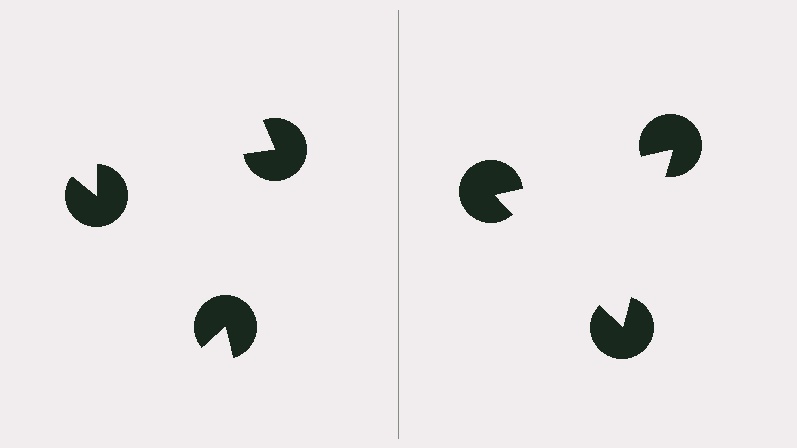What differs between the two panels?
The pac-man discs are positioned identically on both sides; only the wedge orientations differ. On the right they align to a triangle; on the left they are misaligned.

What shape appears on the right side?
An illusory triangle.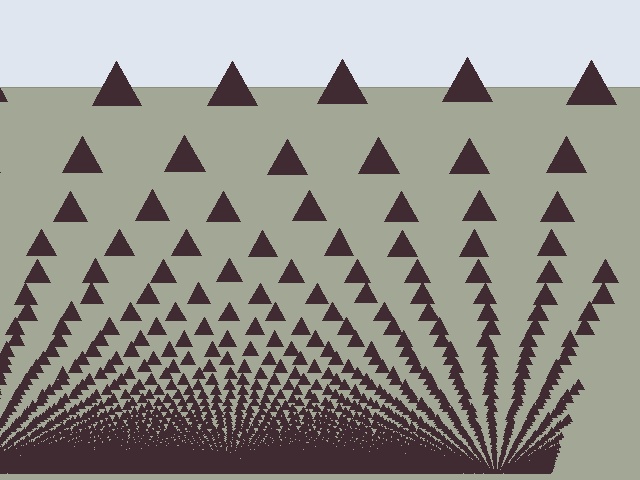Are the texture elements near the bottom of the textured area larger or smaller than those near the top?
Smaller. The gradient is inverted — elements near the bottom are smaller and denser.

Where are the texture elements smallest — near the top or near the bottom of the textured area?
Near the bottom.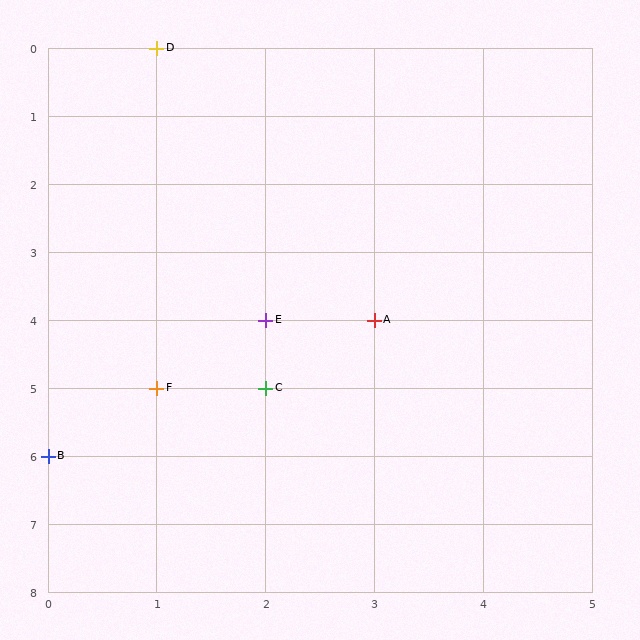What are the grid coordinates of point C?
Point C is at grid coordinates (2, 5).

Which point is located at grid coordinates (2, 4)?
Point E is at (2, 4).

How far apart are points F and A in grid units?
Points F and A are 2 columns and 1 row apart (about 2.2 grid units diagonally).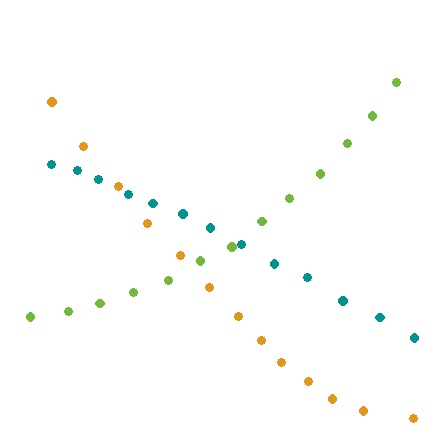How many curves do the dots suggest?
There are 3 distinct paths.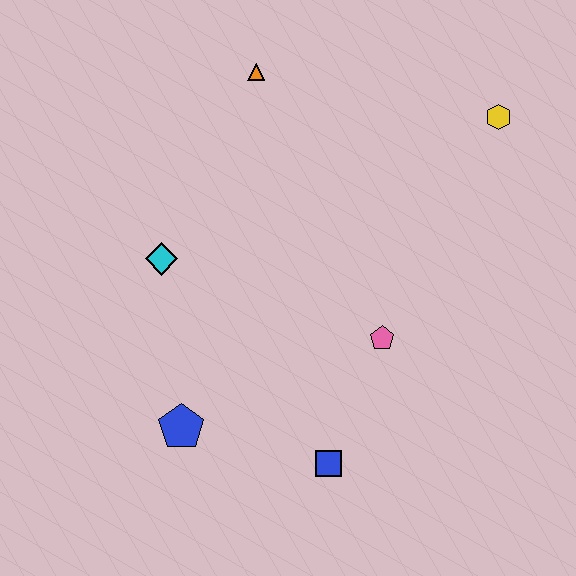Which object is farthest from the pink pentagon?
The orange triangle is farthest from the pink pentagon.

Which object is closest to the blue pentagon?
The blue square is closest to the blue pentagon.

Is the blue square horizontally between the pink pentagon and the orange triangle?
Yes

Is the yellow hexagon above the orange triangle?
No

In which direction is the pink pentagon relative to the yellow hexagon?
The pink pentagon is below the yellow hexagon.